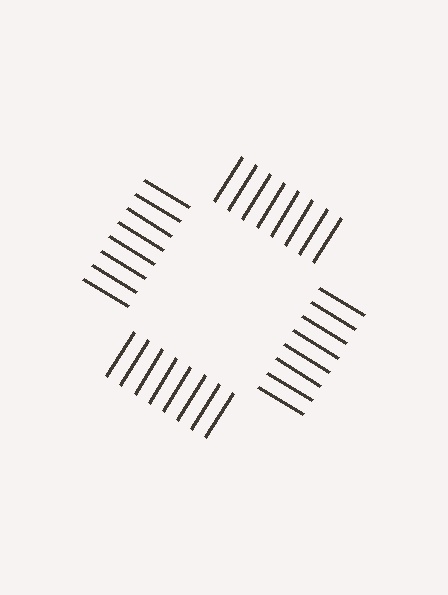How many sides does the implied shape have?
4 sides — the line-ends trace a square.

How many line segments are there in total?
32 — 8 along each of the 4 edges.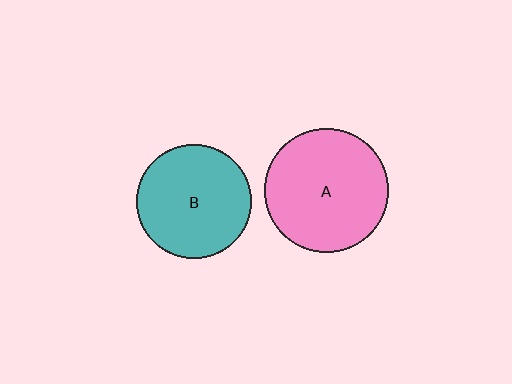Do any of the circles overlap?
No, none of the circles overlap.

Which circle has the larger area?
Circle A (pink).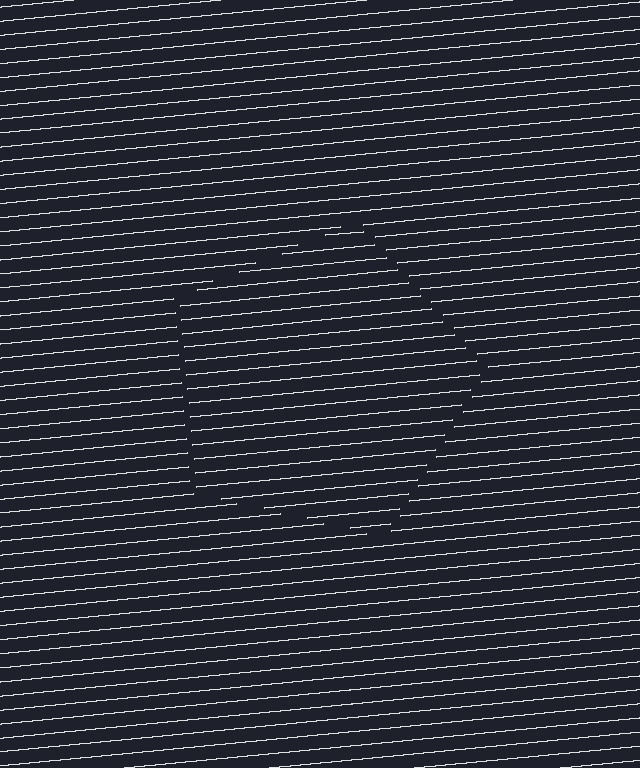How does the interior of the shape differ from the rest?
The interior of the shape contains the same grating, shifted by half a period — the contour is defined by the phase discontinuity where line-ends from the inner and outer gratings abut.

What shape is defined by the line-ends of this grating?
An illusory pentagon. The interior of the shape contains the same grating, shifted by half a period — the contour is defined by the phase discontinuity where line-ends from the inner and outer gratings abut.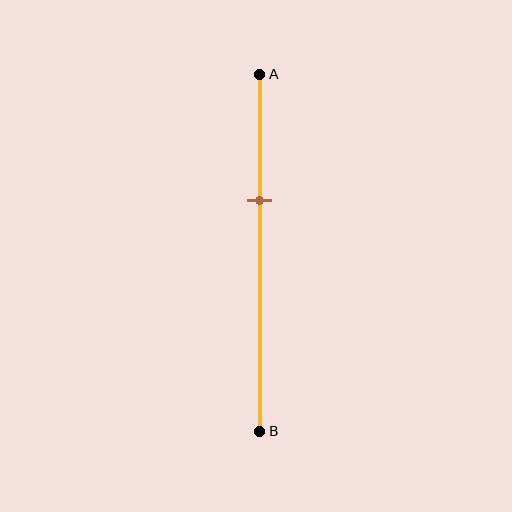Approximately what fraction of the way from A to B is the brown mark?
The brown mark is approximately 35% of the way from A to B.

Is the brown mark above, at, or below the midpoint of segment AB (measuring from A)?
The brown mark is above the midpoint of segment AB.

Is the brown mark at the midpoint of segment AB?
No, the mark is at about 35% from A, not at the 50% midpoint.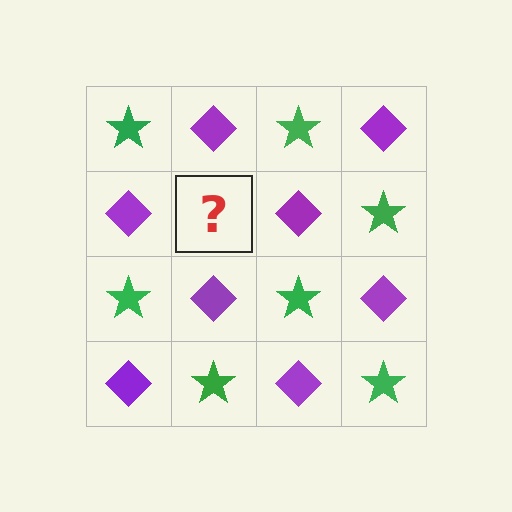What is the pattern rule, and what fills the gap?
The rule is that it alternates green star and purple diamond in a checkerboard pattern. The gap should be filled with a green star.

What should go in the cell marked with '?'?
The missing cell should contain a green star.